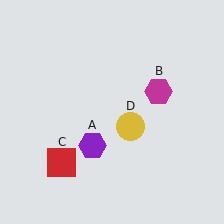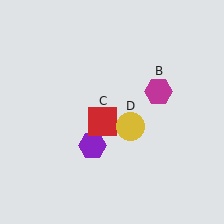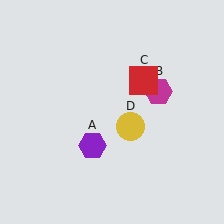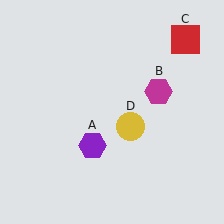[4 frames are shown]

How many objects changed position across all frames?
1 object changed position: red square (object C).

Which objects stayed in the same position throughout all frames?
Purple hexagon (object A) and magenta hexagon (object B) and yellow circle (object D) remained stationary.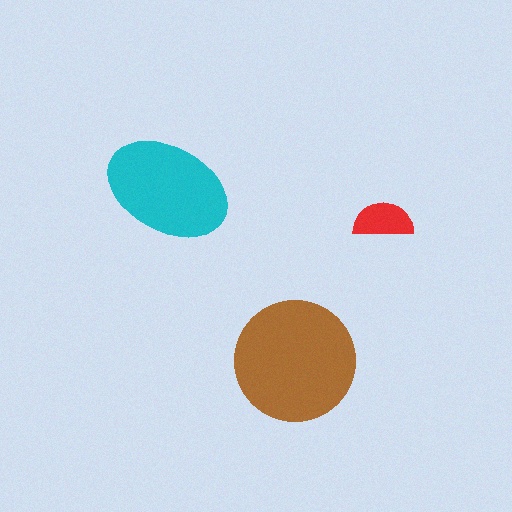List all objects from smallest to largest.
The red semicircle, the cyan ellipse, the brown circle.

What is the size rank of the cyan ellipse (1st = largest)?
2nd.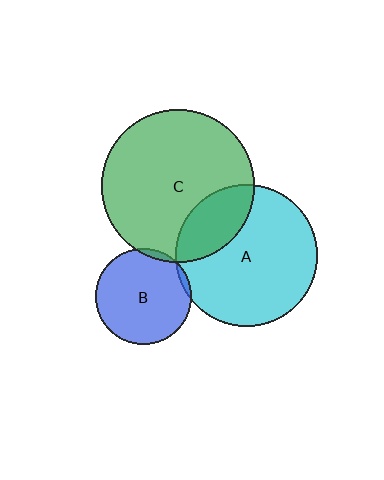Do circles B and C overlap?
Yes.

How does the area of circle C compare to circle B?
Approximately 2.5 times.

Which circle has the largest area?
Circle C (green).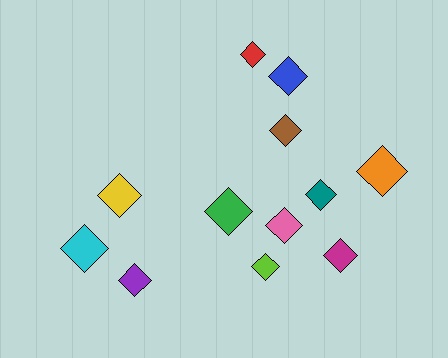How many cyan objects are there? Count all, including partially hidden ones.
There is 1 cyan object.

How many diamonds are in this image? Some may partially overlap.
There are 12 diamonds.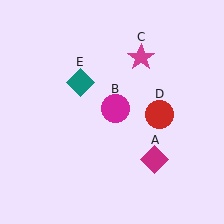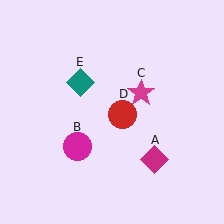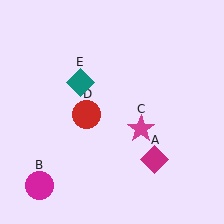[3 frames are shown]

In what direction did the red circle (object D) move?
The red circle (object D) moved left.